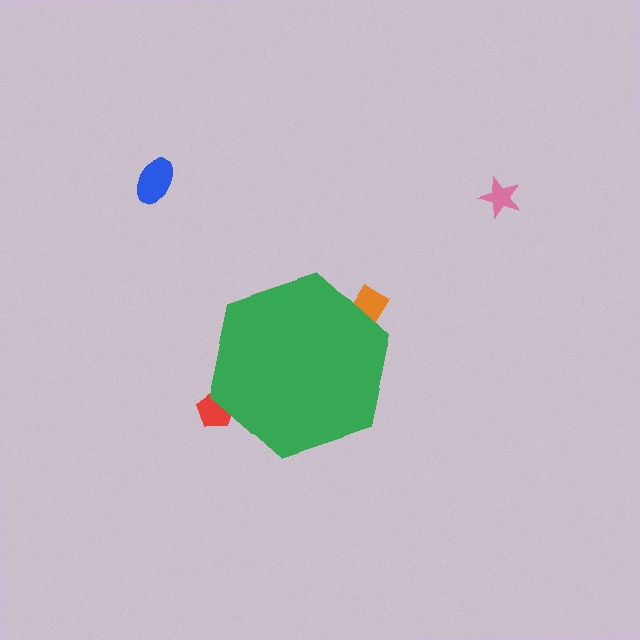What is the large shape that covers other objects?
A green hexagon.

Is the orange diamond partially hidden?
Yes, the orange diamond is partially hidden behind the green hexagon.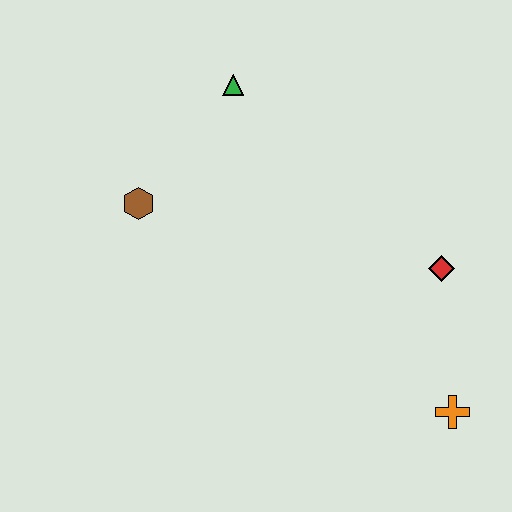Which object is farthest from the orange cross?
The green triangle is farthest from the orange cross.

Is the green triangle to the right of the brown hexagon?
Yes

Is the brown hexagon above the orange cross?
Yes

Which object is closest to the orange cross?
The red diamond is closest to the orange cross.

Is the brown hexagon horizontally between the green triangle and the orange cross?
No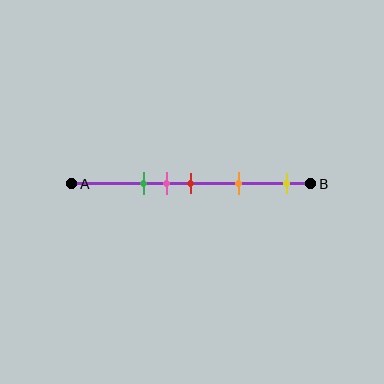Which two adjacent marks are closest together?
The pink and red marks are the closest adjacent pair.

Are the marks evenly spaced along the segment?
No, the marks are not evenly spaced.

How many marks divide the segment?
There are 5 marks dividing the segment.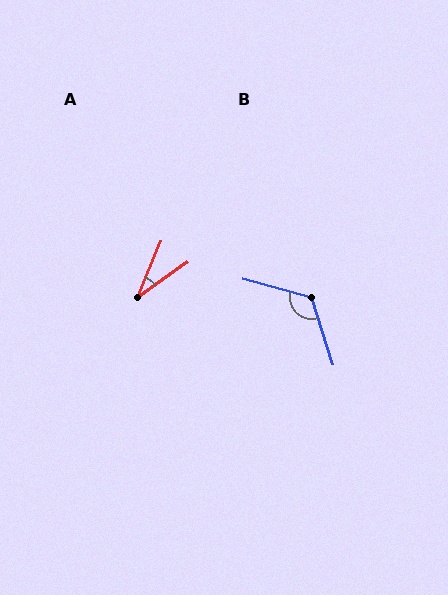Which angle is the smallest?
A, at approximately 32 degrees.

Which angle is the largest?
B, at approximately 123 degrees.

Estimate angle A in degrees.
Approximately 32 degrees.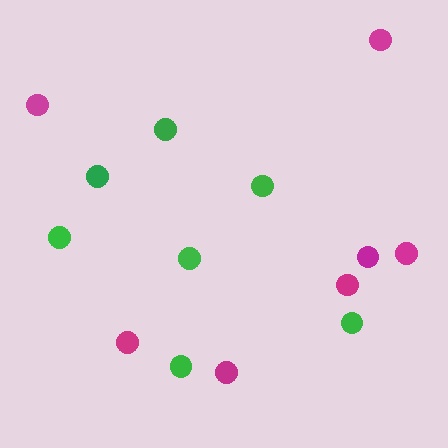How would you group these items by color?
There are 2 groups: one group of green circles (7) and one group of magenta circles (7).